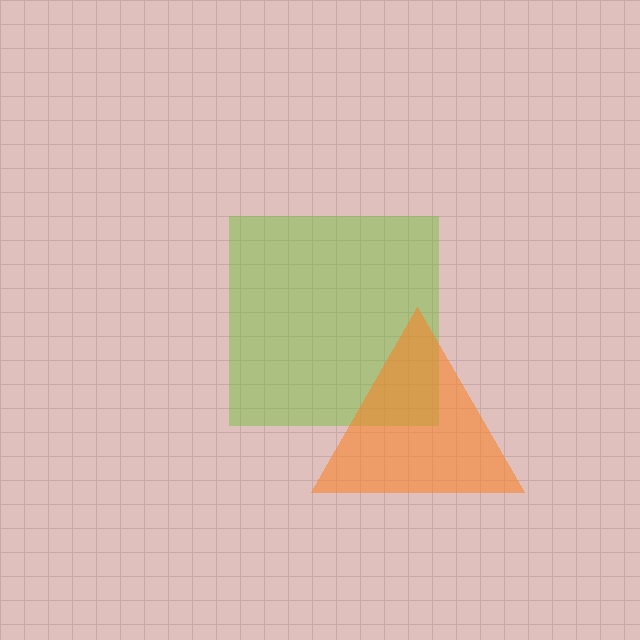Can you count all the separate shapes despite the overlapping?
Yes, there are 2 separate shapes.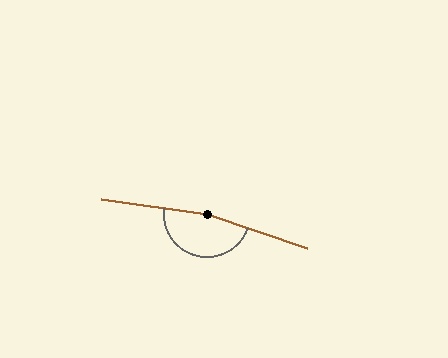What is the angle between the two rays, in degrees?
Approximately 170 degrees.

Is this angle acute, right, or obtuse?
It is obtuse.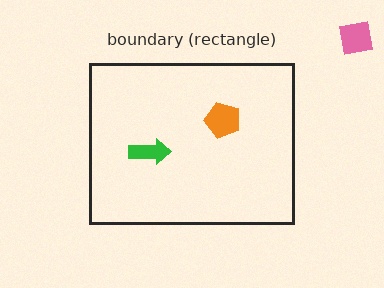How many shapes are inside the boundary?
2 inside, 1 outside.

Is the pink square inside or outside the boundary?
Outside.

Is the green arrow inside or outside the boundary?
Inside.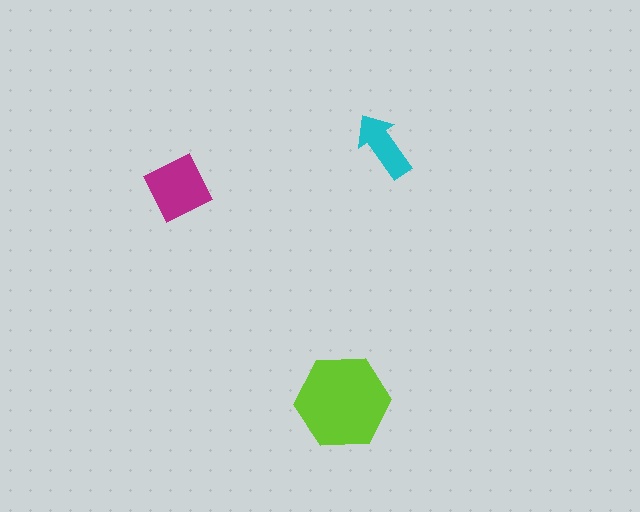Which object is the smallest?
The cyan arrow.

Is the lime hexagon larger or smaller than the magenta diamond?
Larger.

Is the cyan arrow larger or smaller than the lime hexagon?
Smaller.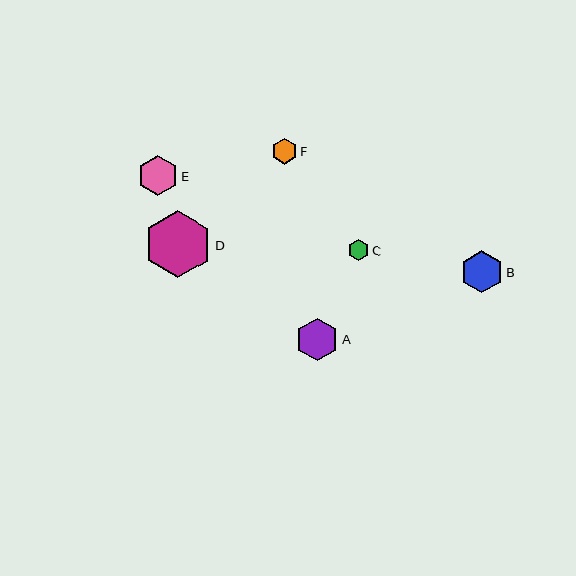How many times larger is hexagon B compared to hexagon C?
Hexagon B is approximately 2.0 times the size of hexagon C.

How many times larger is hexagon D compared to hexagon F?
Hexagon D is approximately 2.6 times the size of hexagon F.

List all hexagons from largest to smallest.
From largest to smallest: D, A, B, E, F, C.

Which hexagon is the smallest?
Hexagon C is the smallest with a size of approximately 21 pixels.